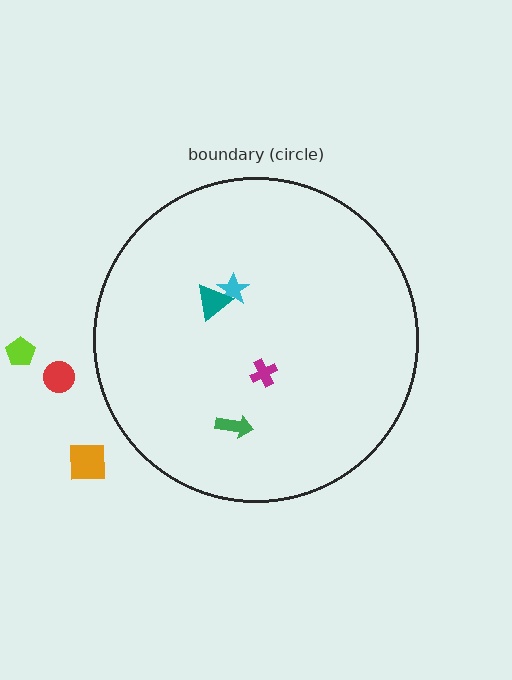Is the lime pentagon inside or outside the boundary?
Outside.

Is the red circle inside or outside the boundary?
Outside.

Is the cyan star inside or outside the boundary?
Inside.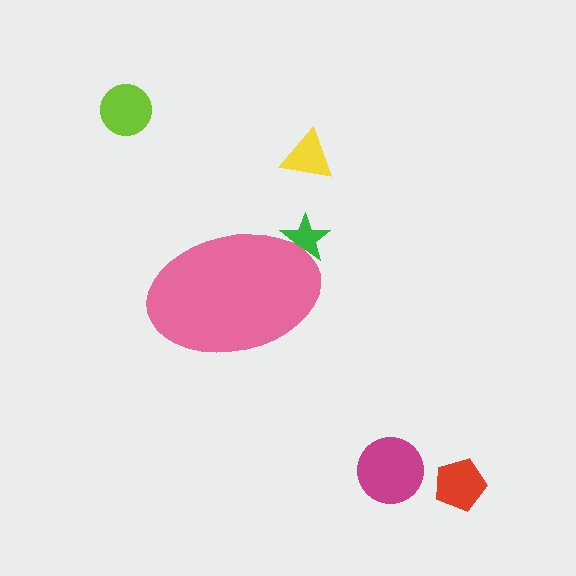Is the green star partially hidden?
Yes, the green star is partially hidden behind the pink ellipse.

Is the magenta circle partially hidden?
No, the magenta circle is fully visible.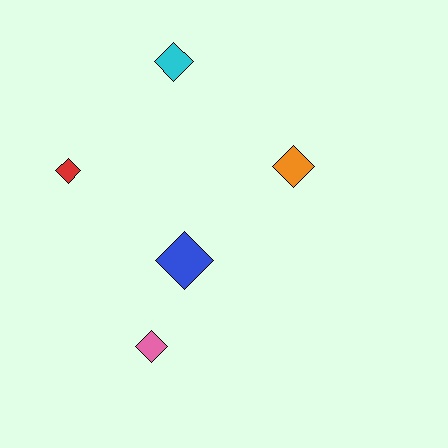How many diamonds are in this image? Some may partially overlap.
There are 5 diamonds.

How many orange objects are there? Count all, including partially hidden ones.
There is 1 orange object.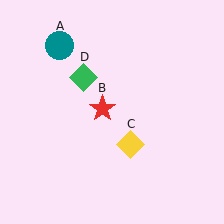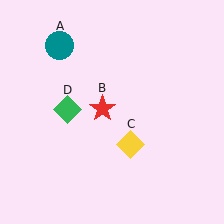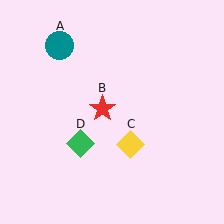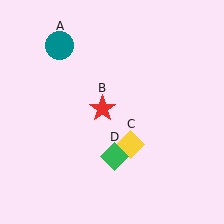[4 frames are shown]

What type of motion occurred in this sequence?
The green diamond (object D) rotated counterclockwise around the center of the scene.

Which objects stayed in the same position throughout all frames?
Teal circle (object A) and red star (object B) and yellow diamond (object C) remained stationary.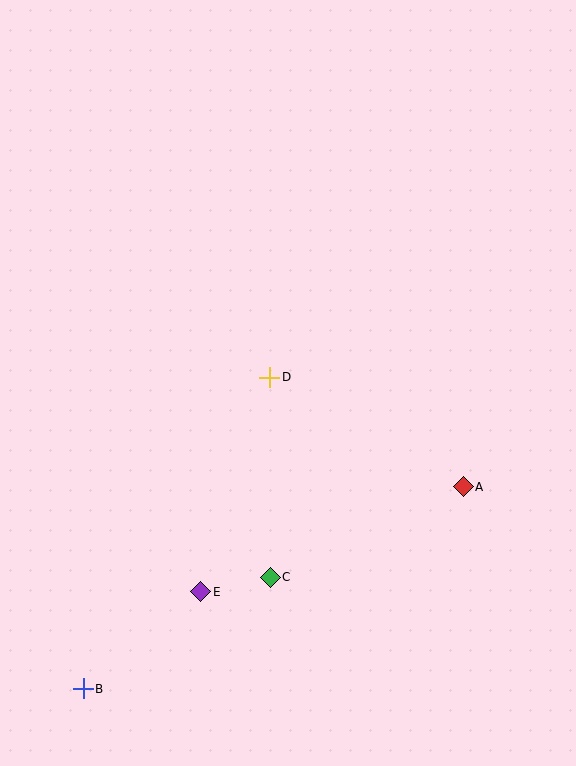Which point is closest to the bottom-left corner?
Point B is closest to the bottom-left corner.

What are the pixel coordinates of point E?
Point E is at (201, 592).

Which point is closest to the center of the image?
Point D at (270, 377) is closest to the center.